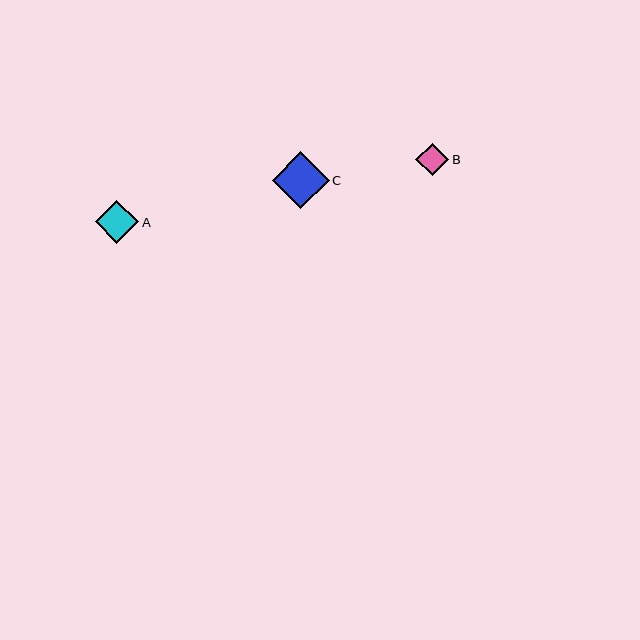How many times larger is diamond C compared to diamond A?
Diamond C is approximately 1.3 times the size of diamond A.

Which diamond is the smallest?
Diamond B is the smallest with a size of approximately 33 pixels.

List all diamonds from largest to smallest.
From largest to smallest: C, A, B.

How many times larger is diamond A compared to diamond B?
Diamond A is approximately 1.3 times the size of diamond B.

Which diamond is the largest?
Diamond C is the largest with a size of approximately 57 pixels.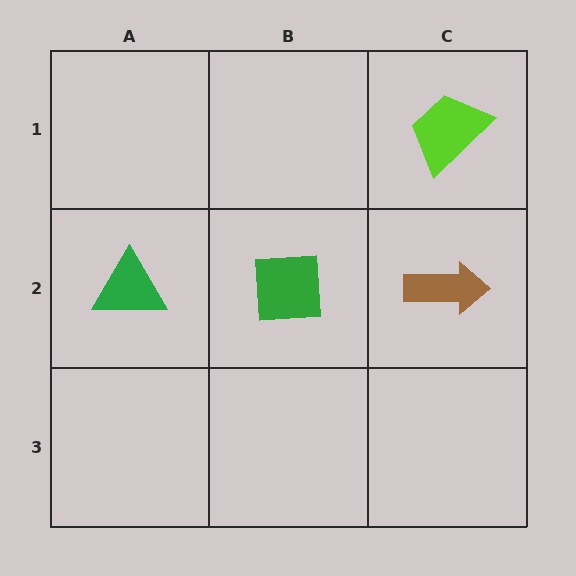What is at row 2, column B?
A green square.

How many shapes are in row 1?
1 shape.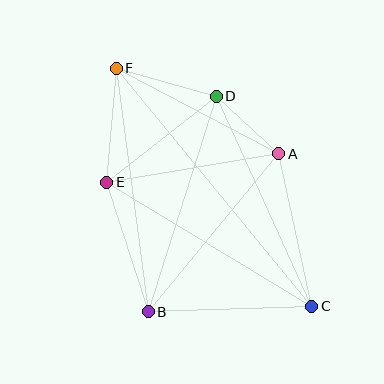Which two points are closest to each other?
Points A and D are closest to each other.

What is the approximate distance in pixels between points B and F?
The distance between B and F is approximately 246 pixels.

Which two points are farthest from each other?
Points C and F are farthest from each other.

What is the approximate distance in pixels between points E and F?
The distance between E and F is approximately 114 pixels.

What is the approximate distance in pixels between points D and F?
The distance between D and F is approximately 104 pixels.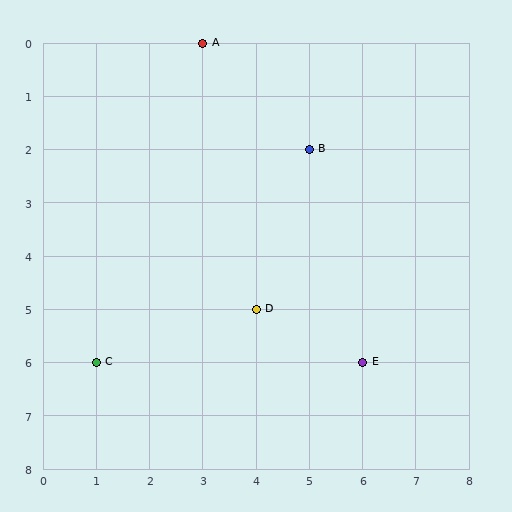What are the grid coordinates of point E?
Point E is at grid coordinates (6, 6).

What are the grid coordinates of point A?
Point A is at grid coordinates (3, 0).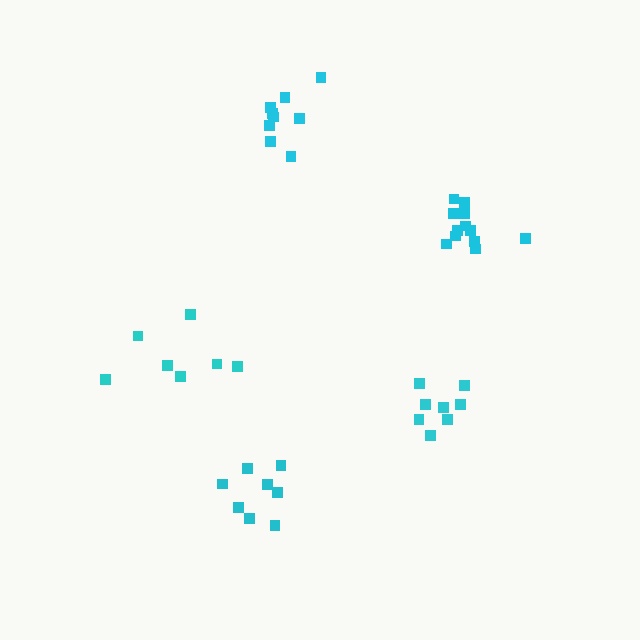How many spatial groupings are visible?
There are 5 spatial groupings.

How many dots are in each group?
Group 1: 9 dots, Group 2: 8 dots, Group 3: 7 dots, Group 4: 12 dots, Group 5: 8 dots (44 total).